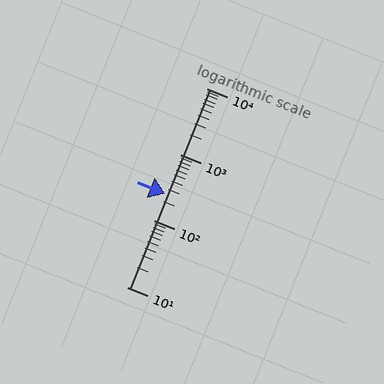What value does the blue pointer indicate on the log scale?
The pointer indicates approximately 260.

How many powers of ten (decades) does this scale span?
The scale spans 3 decades, from 10 to 10000.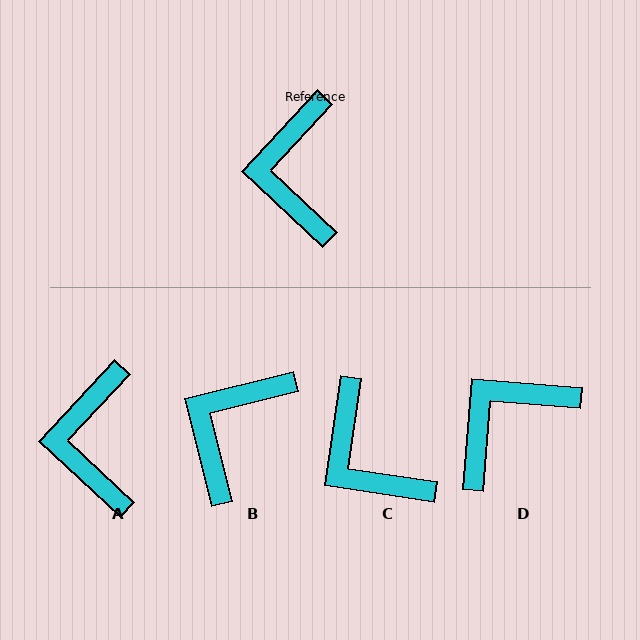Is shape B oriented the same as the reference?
No, it is off by about 33 degrees.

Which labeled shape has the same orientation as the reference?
A.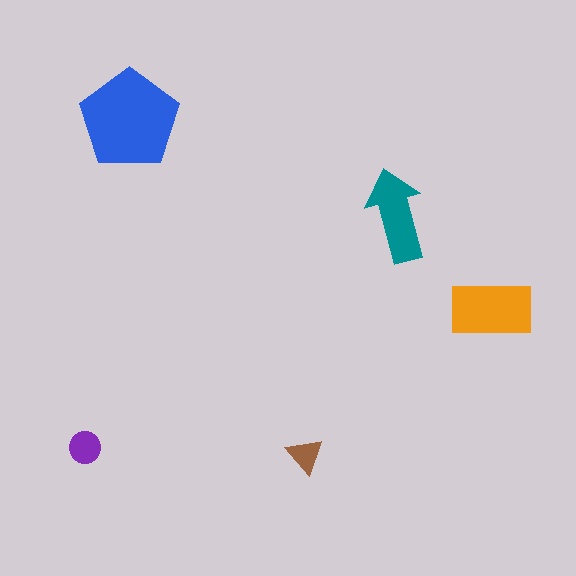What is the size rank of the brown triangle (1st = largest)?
5th.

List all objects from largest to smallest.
The blue pentagon, the orange rectangle, the teal arrow, the purple circle, the brown triangle.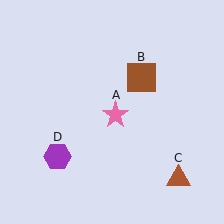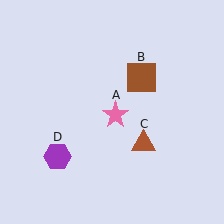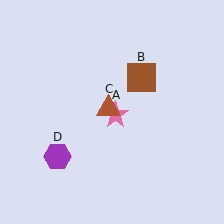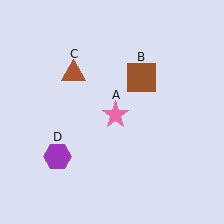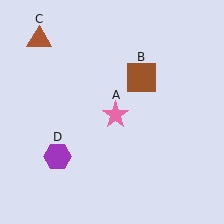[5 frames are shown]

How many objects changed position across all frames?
1 object changed position: brown triangle (object C).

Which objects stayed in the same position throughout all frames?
Pink star (object A) and brown square (object B) and purple hexagon (object D) remained stationary.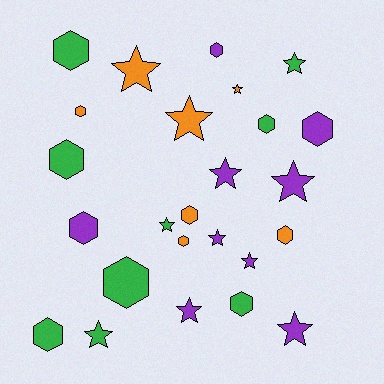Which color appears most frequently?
Purple, with 9 objects.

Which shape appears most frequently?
Hexagon, with 13 objects.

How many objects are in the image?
There are 25 objects.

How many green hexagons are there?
There are 6 green hexagons.